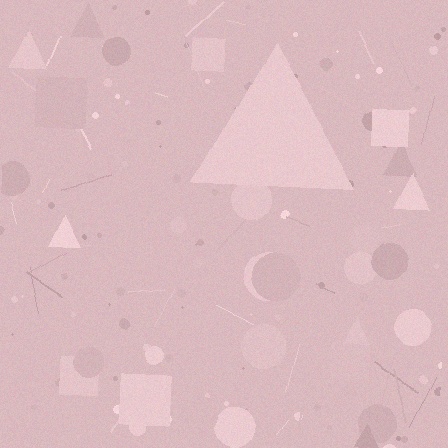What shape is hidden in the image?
A triangle is hidden in the image.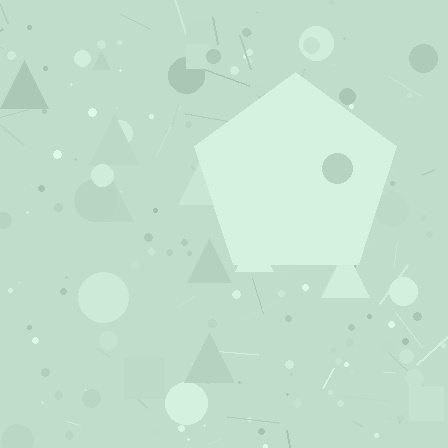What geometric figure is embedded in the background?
A pentagon is embedded in the background.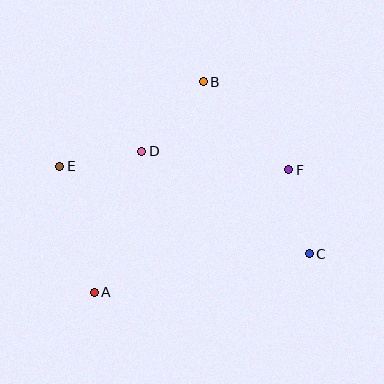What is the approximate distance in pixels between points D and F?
The distance between D and F is approximately 148 pixels.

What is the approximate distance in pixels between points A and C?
The distance between A and C is approximately 218 pixels.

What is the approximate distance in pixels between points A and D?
The distance between A and D is approximately 148 pixels.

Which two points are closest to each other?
Points D and E are closest to each other.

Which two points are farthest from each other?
Points C and E are farthest from each other.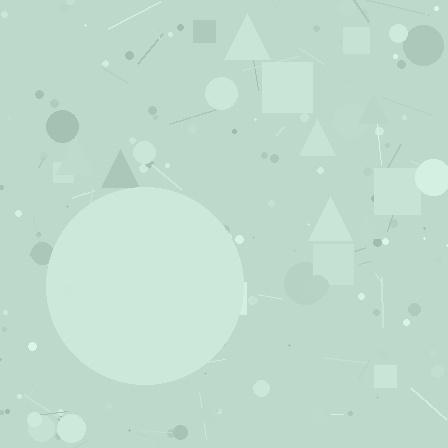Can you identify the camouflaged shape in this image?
The camouflaged shape is a circle.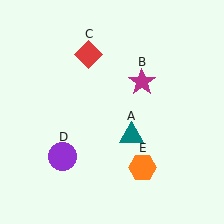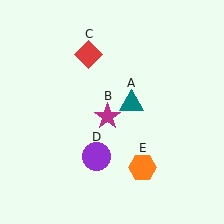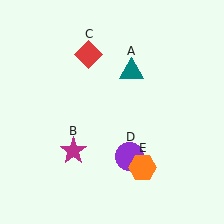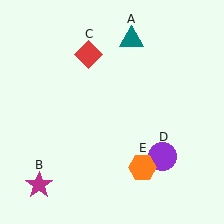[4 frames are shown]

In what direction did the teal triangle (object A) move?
The teal triangle (object A) moved up.